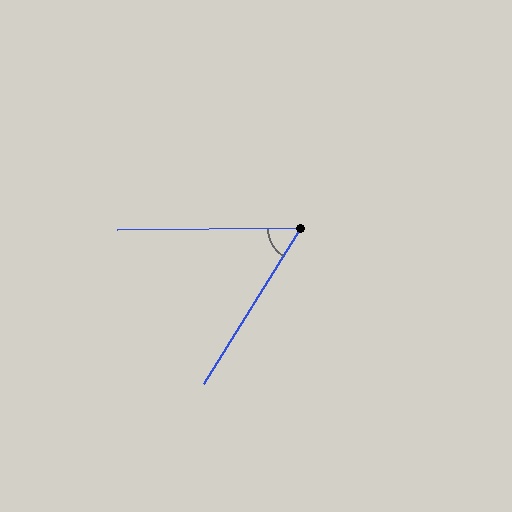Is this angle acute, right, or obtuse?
It is acute.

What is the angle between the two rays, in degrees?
Approximately 57 degrees.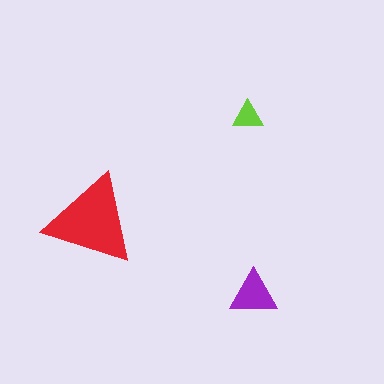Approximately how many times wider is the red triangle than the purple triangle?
About 2 times wider.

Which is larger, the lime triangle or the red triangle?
The red one.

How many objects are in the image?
There are 3 objects in the image.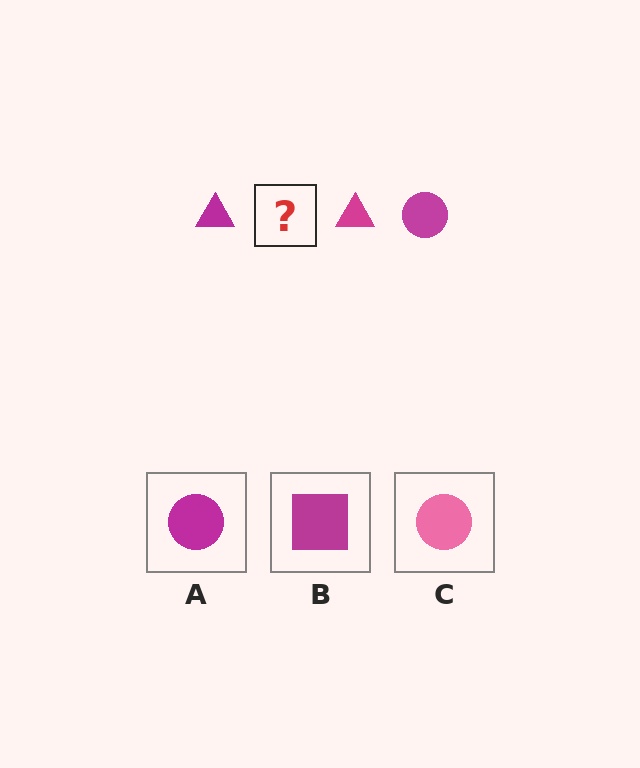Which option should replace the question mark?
Option A.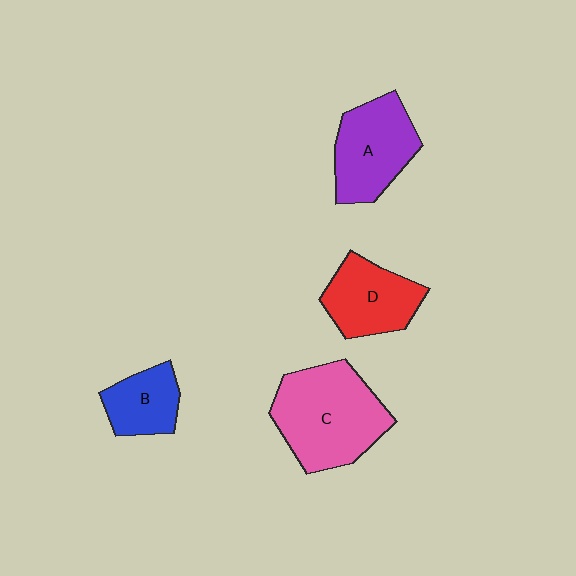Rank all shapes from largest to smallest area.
From largest to smallest: C (pink), A (purple), D (red), B (blue).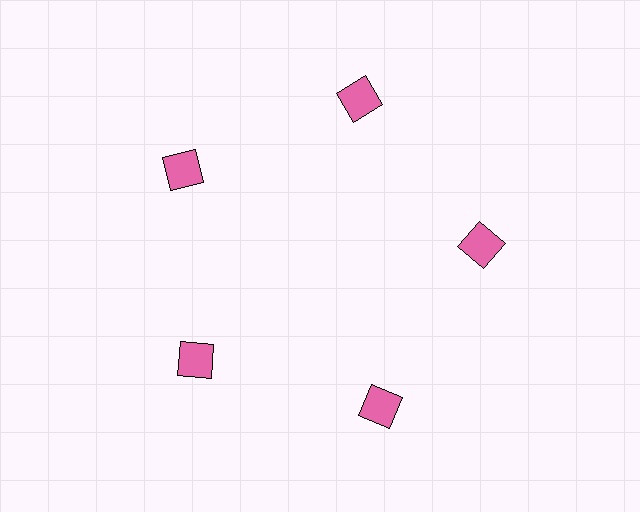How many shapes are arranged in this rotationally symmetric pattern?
There are 5 shapes, arranged in 5 groups of 1.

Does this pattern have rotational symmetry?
Yes, this pattern has 5-fold rotational symmetry. It looks the same after rotating 72 degrees around the center.